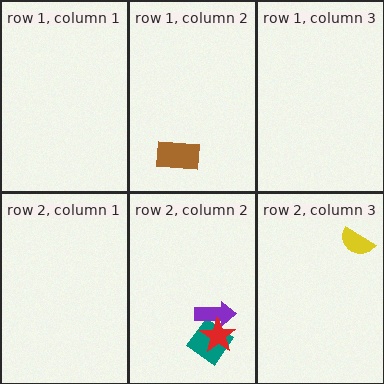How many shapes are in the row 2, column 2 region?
3.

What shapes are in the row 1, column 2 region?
The brown rectangle.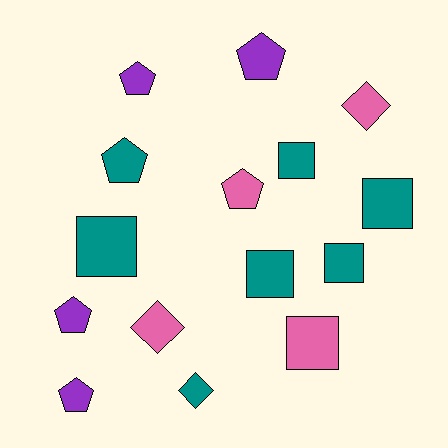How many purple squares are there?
There are no purple squares.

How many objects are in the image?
There are 15 objects.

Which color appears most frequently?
Teal, with 7 objects.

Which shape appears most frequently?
Pentagon, with 6 objects.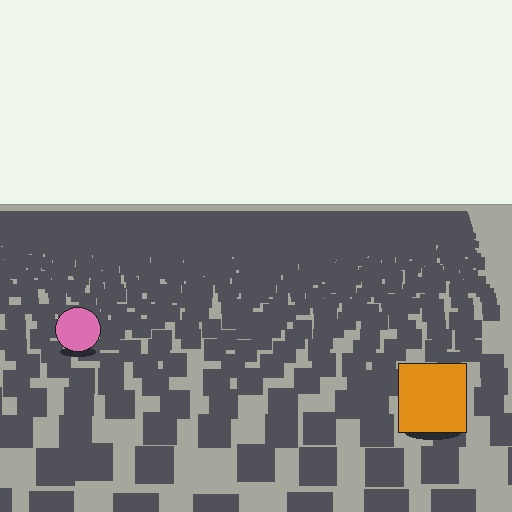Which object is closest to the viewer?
The orange square is closest. The texture marks near it are larger and more spread out.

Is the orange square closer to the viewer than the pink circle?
Yes. The orange square is closer — you can tell from the texture gradient: the ground texture is coarser near it.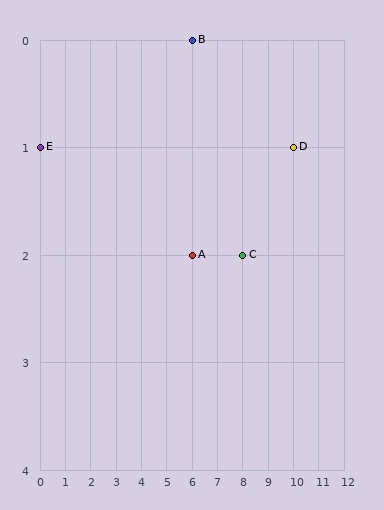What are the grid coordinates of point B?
Point B is at grid coordinates (6, 0).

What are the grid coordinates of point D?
Point D is at grid coordinates (10, 1).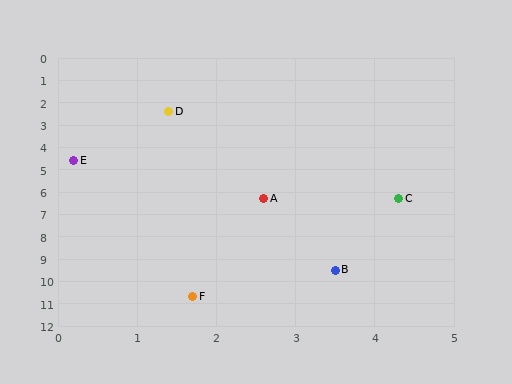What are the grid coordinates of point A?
Point A is at approximately (2.6, 6.3).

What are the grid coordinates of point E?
Point E is at approximately (0.2, 4.6).